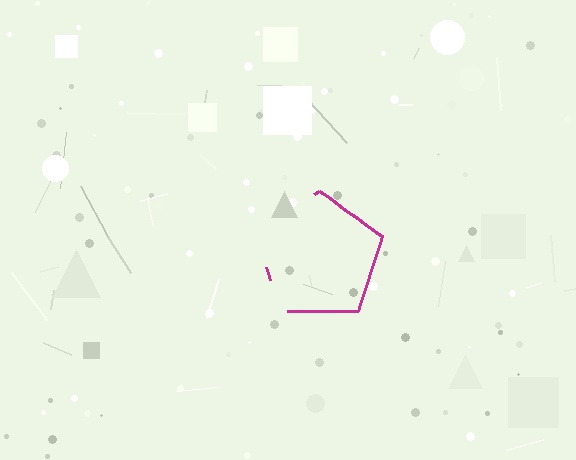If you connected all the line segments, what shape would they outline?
They would outline a pentagon.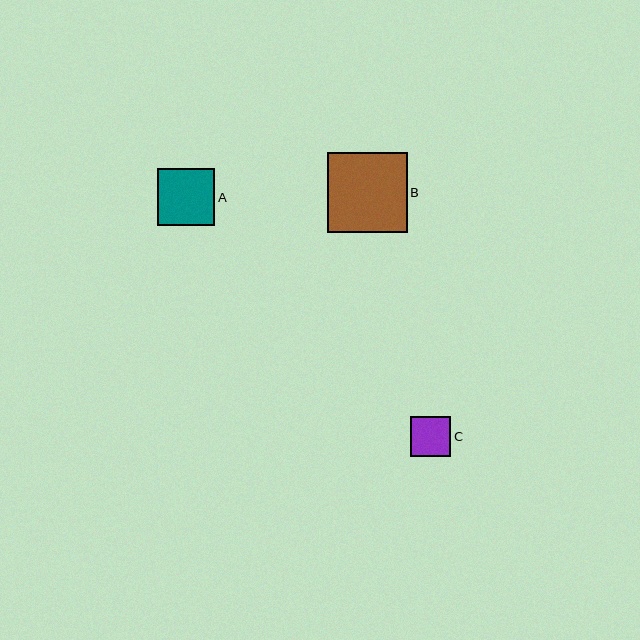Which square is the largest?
Square B is the largest with a size of approximately 80 pixels.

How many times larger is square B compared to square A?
Square B is approximately 1.4 times the size of square A.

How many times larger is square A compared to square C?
Square A is approximately 1.4 times the size of square C.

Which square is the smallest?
Square C is the smallest with a size of approximately 40 pixels.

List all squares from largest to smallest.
From largest to smallest: B, A, C.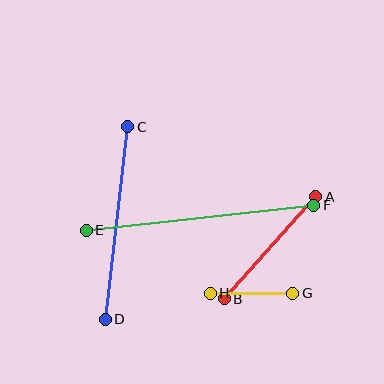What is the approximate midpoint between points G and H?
The midpoint is at approximately (252, 293) pixels.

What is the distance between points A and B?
The distance is approximately 137 pixels.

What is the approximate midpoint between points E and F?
The midpoint is at approximately (200, 218) pixels.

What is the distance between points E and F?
The distance is approximately 229 pixels.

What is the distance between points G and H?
The distance is approximately 83 pixels.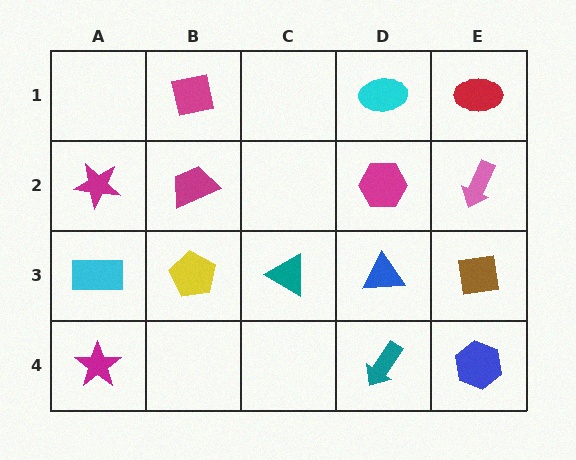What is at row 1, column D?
A cyan ellipse.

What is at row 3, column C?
A teal triangle.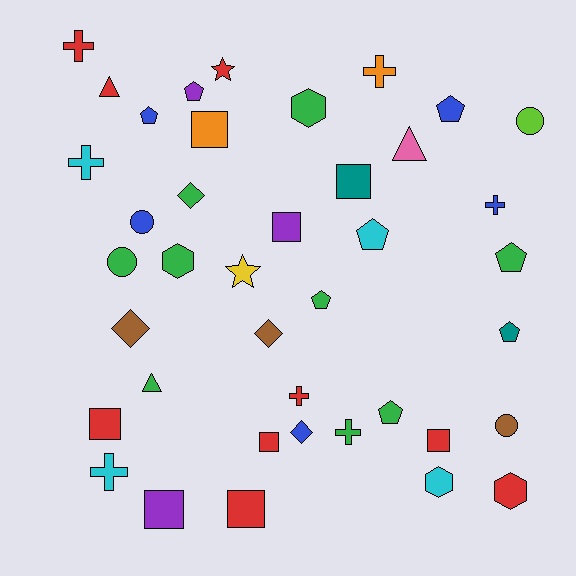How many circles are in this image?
There are 4 circles.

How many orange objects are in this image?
There are 2 orange objects.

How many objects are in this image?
There are 40 objects.